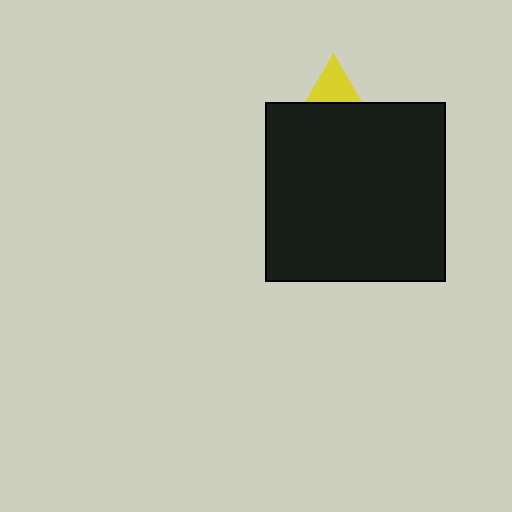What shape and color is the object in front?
The object in front is a black square.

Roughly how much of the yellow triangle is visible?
A small part of it is visible (roughly 37%).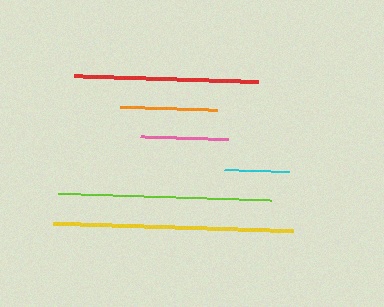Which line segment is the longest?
The yellow line is the longest at approximately 240 pixels.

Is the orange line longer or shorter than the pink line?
The orange line is longer than the pink line.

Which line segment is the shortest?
The cyan line is the shortest at approximately 66 pixels.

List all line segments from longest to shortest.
From longest to shortest: yellow, lime, red, orange, pink, cyan.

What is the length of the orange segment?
The orange segment is approximately 97 pixels long.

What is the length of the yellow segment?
The yellow segment is approximately 240 pixels long.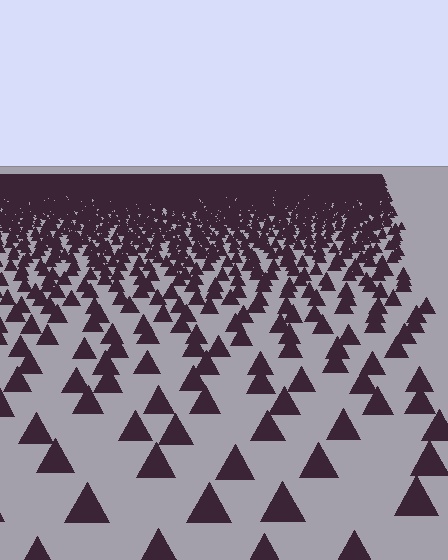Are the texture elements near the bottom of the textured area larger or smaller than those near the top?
Larger. Near the bottom, elements are closer to the viewer and appear at a bigger on-screen size.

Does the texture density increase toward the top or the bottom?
Density increases toward the top.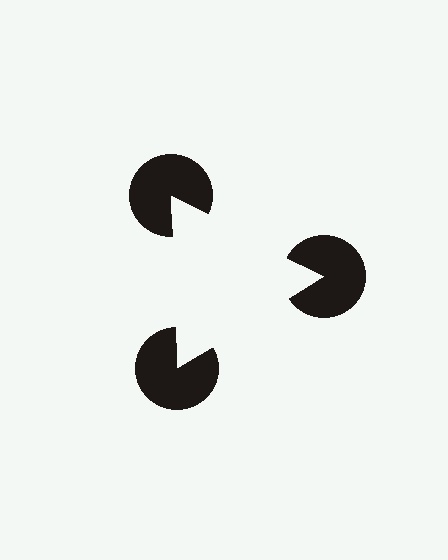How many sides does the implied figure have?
3 sides.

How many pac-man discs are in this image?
There are 3 — one at each vertex of the illusory triangle.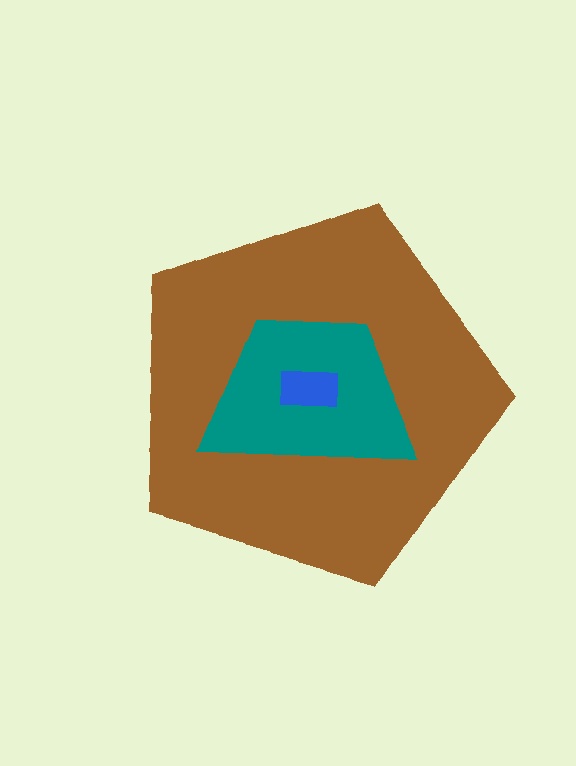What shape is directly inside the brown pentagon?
The teal trapezoid.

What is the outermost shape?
The brown pentagon.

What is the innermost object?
The blue rectangle.